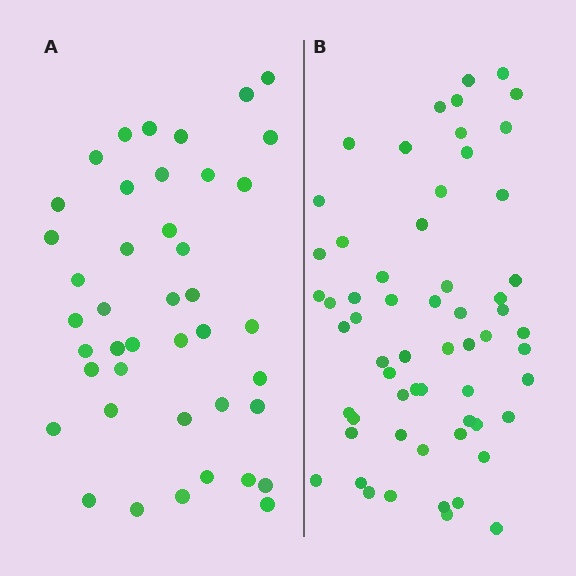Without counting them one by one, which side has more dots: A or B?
Region B (the right region) has more dots.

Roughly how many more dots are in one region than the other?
Region B has approximately 20 more dots than region A.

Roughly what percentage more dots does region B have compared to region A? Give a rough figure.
About 45% more.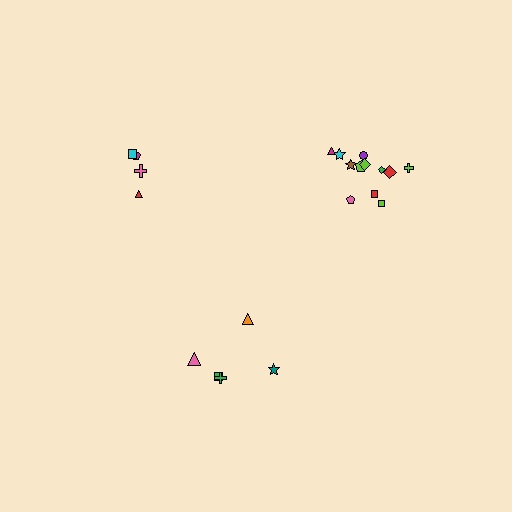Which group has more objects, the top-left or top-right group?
The top-right group.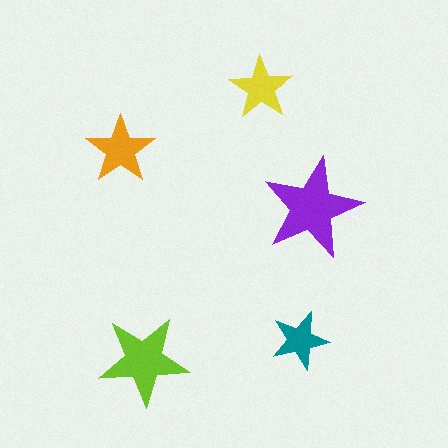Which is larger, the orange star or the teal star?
The orange one.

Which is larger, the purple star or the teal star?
The purple one.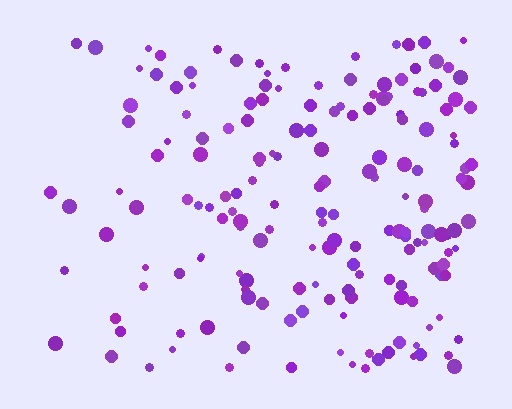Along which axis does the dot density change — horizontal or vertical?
Horizontal.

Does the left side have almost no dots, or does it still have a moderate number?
Still a moderate number, just noticeably fewer than the right.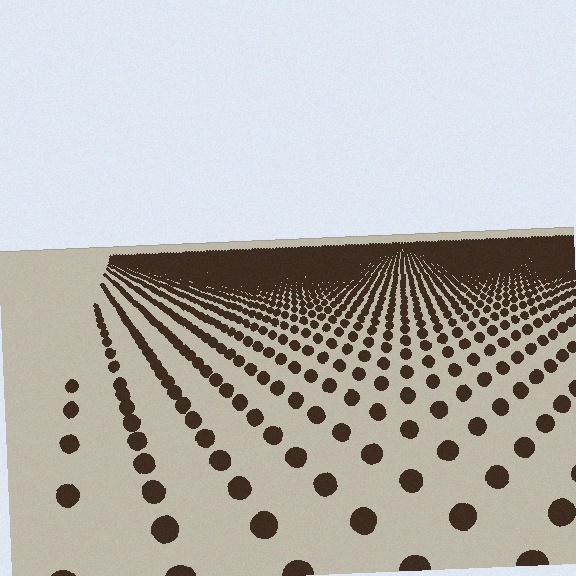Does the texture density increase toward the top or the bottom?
Density increases toward the top.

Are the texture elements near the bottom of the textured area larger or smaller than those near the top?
Larger. Near the bottom, elements are closer to the viewer and appear at a bigger on-screen size.